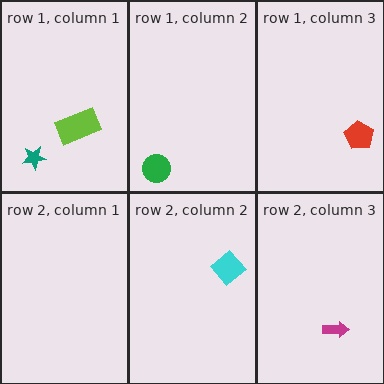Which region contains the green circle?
The row 1, column 2 region.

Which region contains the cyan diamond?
The row 2, column 2 region.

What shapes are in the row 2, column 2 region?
The cyan diamond.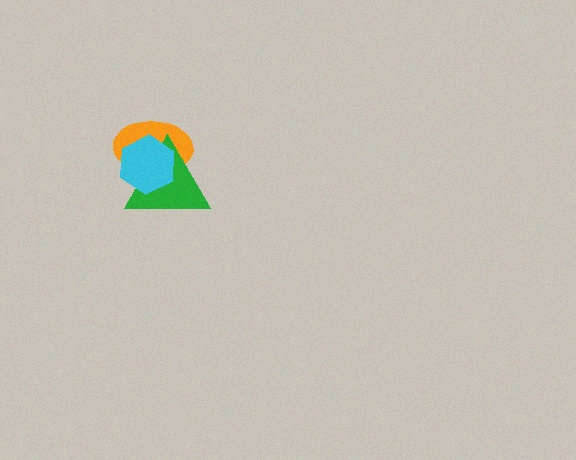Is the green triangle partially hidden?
Yes, it is partially covered by another shape.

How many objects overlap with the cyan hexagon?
2 objects overlap with the cyan hexagon.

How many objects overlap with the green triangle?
2 objects overlap with the green triangle.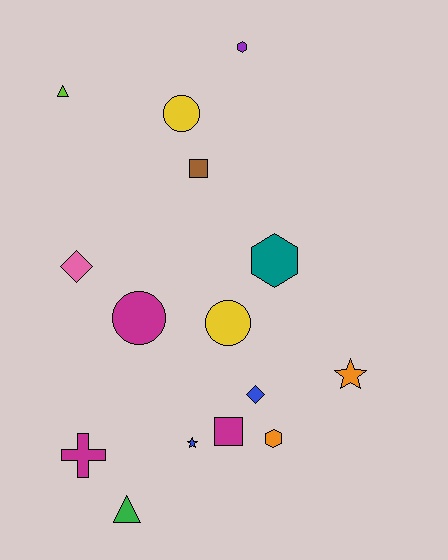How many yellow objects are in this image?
There are 2 yellow objects.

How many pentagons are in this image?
There are no pentagons.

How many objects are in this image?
There are 15 objects.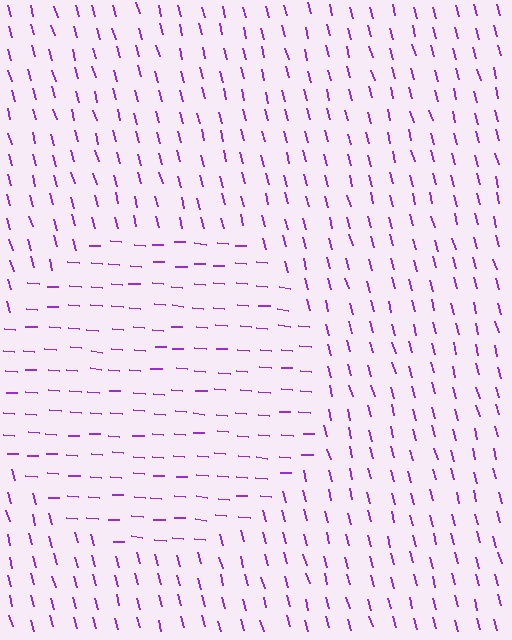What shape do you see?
I see a circle.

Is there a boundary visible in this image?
Yes, there is a texture boundary formed by a change in line orientation.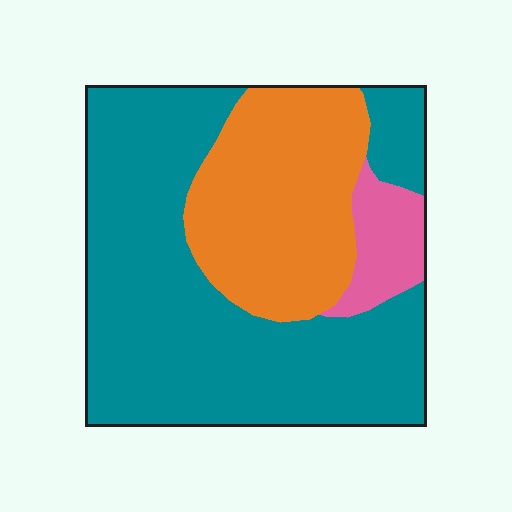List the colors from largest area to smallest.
From largest to smallest: teal, orange, pink.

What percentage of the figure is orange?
Orange takes up about one third (1/3) of the figure.